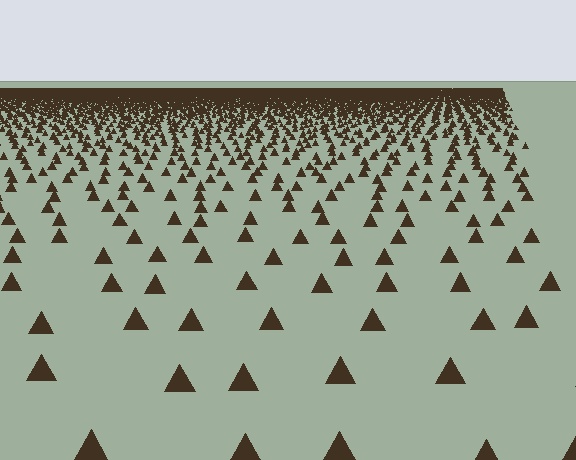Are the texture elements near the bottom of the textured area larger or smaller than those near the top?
Larger. Near the bottom, elements are closer to the viewer and appear at a bigger on-screen size.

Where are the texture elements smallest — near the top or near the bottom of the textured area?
Near the top.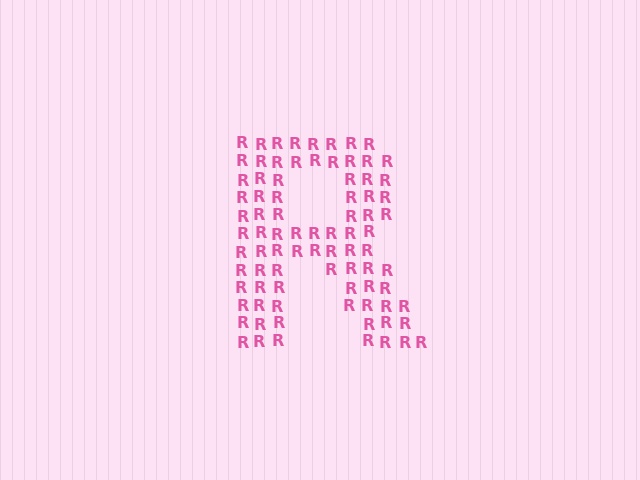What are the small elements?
The small elements are letter R's.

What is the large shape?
The large shape is the letter R.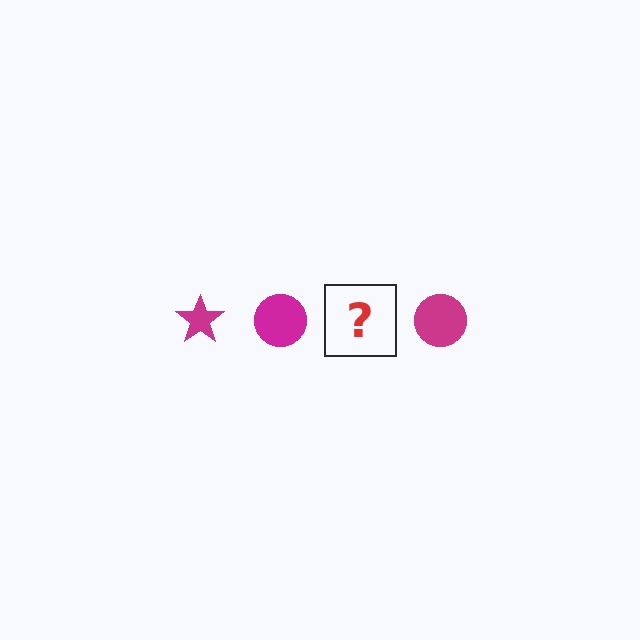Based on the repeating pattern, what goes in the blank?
The blank should be a magenta star.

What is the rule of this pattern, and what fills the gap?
The rule is that the pattern cycles through star, circle shapes in magenta. The gap should be filled with a magenta star.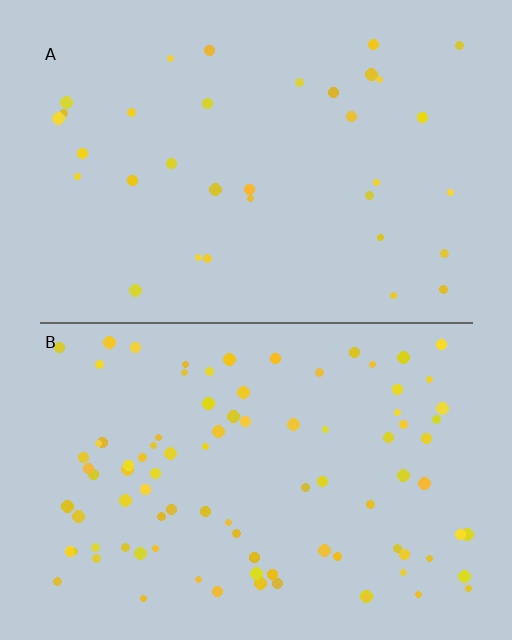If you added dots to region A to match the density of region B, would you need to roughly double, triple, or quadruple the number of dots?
Approximately triple.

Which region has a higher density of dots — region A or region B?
B (the bottom).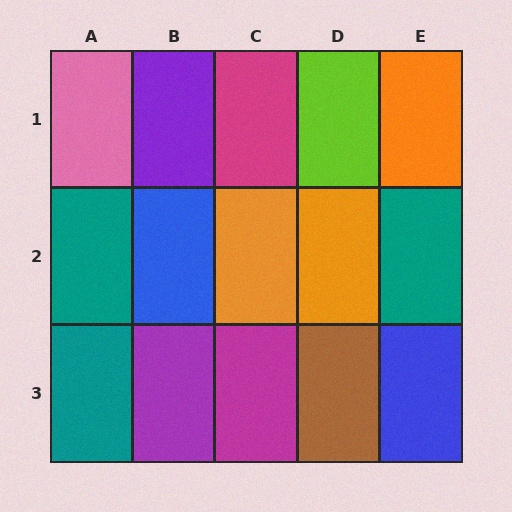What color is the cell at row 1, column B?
Purple.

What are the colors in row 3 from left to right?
Teal, purple, magenta, brown, blue.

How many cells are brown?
1 cell is brown.